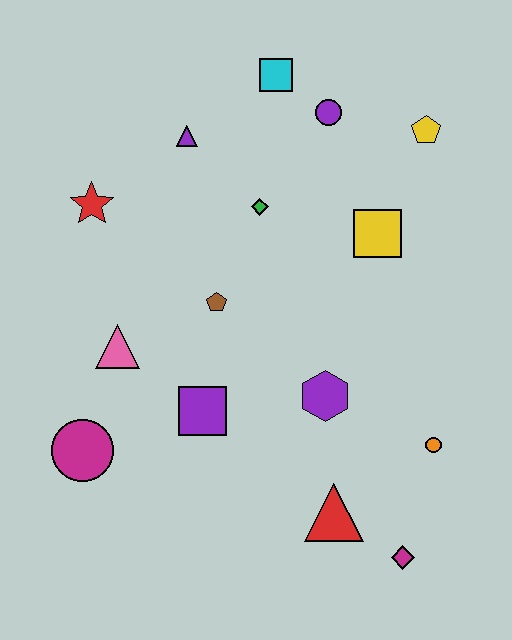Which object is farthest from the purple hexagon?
The cyan square is farthest from the purple hexagon.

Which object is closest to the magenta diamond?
The red triangle is closest to the magenta diamond.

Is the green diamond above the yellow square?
Yes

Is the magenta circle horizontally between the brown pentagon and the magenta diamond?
No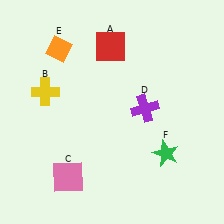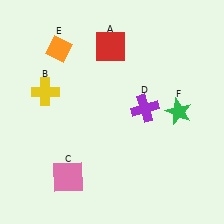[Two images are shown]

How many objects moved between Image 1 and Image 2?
1 object moved between the two images.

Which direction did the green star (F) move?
The green star (F) moved up.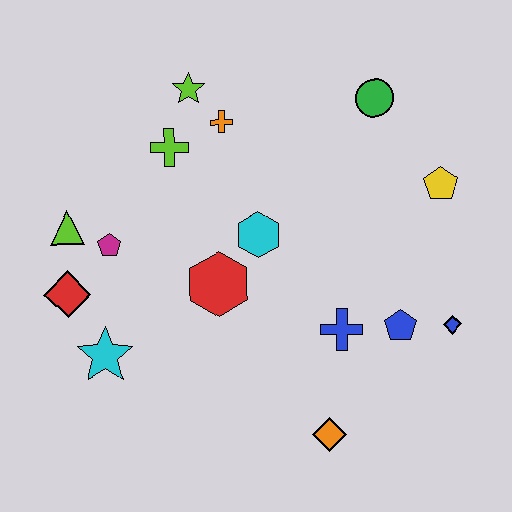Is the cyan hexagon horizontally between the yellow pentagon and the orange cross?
Yes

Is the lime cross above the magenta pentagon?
Yes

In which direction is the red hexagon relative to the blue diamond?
The red hexagon is to the left of the blue diamond.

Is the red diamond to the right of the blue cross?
No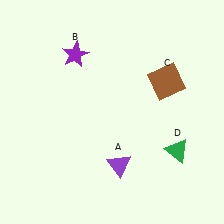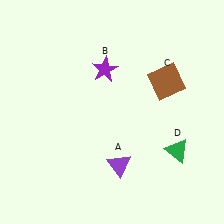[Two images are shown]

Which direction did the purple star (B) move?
The purple star (B) moved right.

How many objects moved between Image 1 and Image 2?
1 object moved between the two images.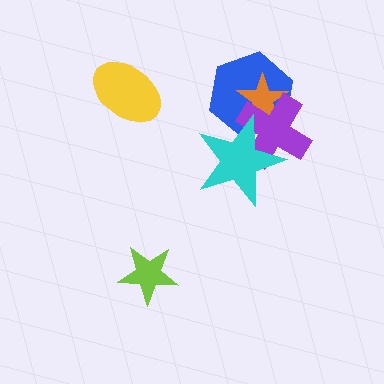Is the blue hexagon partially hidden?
Yes, it is partially covered by another shape.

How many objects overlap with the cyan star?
3 objects overlap with the cyan star.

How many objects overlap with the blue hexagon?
3 objects overlap with the blue hexagon.